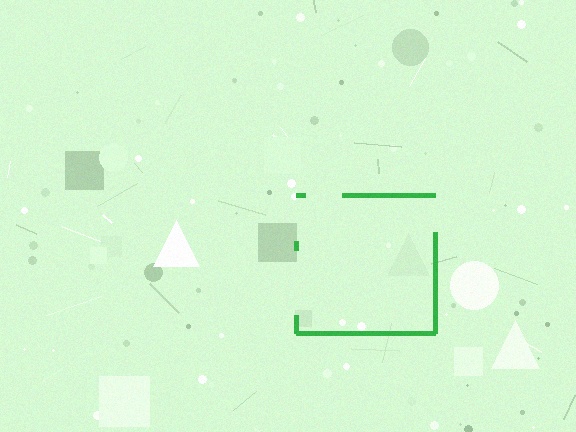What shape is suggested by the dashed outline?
The dashed outline suggests a square.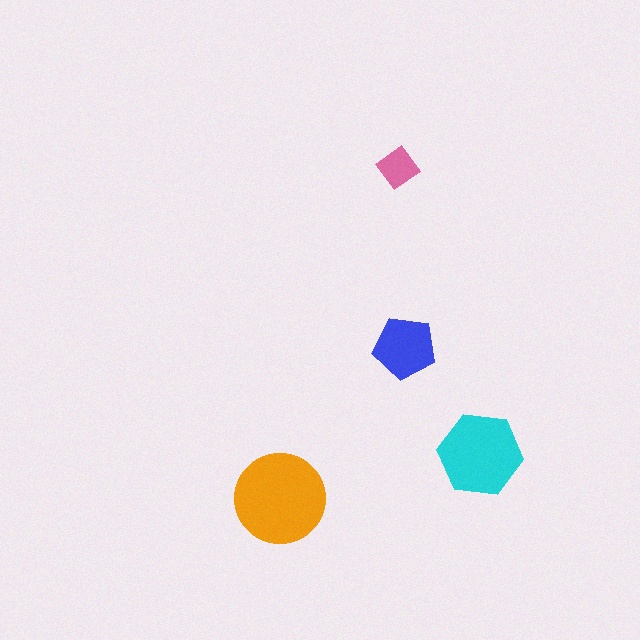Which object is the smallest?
The pink diamond.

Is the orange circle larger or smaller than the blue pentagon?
Larger.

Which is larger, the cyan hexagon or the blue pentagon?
The cyan hexagon.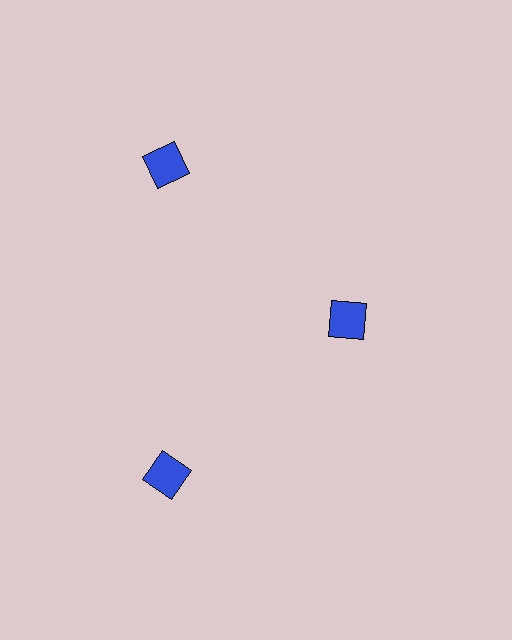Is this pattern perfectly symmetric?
No. The 3 blue squares are arranged in a ring, but one element near the 3 o'clock position is pulled inward toward the center, breaking the 3-fold rotational symmetry.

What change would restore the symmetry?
The symmetry would be restored by moving it outward, back onto the ring so that all 3 squares sit at equal angles and equal distance from the center.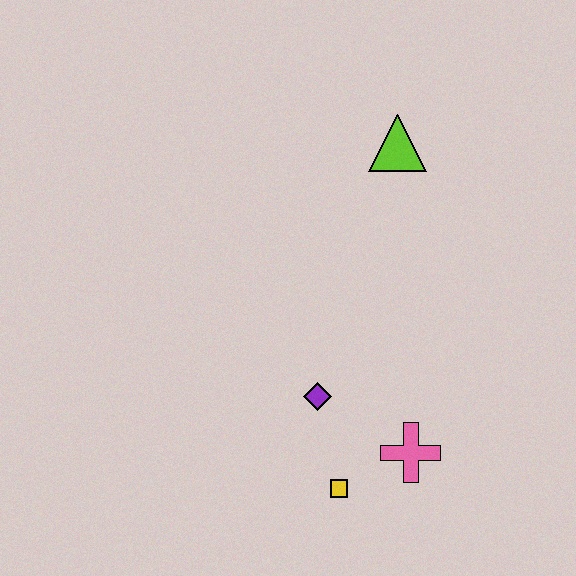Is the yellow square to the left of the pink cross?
Yes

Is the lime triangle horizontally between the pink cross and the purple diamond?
Yes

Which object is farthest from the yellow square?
The lime triangle is farthest from the yellow square.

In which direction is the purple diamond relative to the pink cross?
The purple diamond is to the left of the pink cross.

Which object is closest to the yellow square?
The pink cross is closest to the yellow square.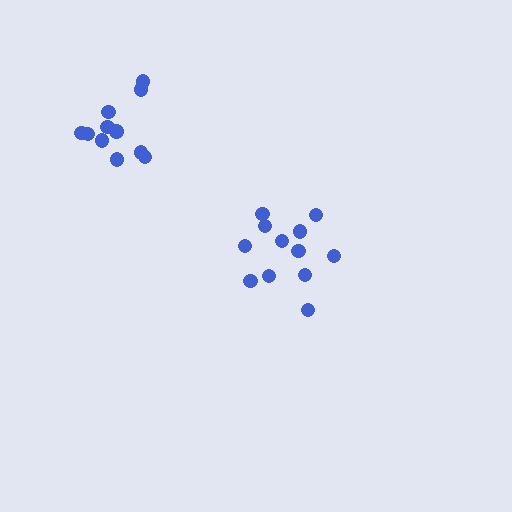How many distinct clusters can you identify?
There are 2 distinct clusters.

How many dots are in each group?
Group 1: 12 dots, Group 2: 11 dots (23 total).